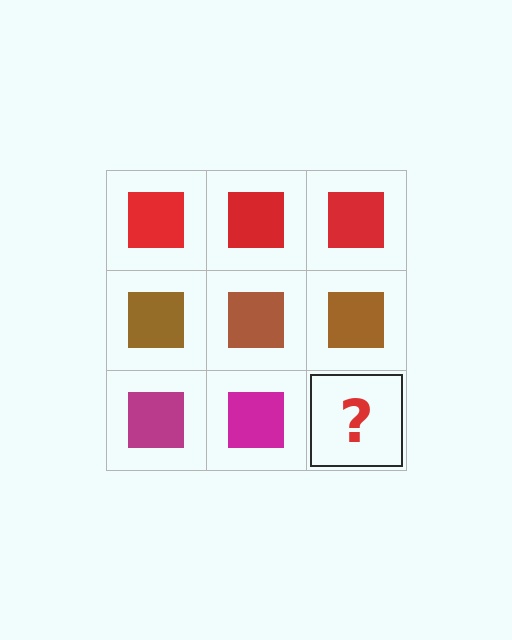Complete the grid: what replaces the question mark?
The question mark should be replaced with a magenta square.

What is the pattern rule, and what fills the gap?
The rule is that each row has a consistent color. The gap should be filled with a magenta square.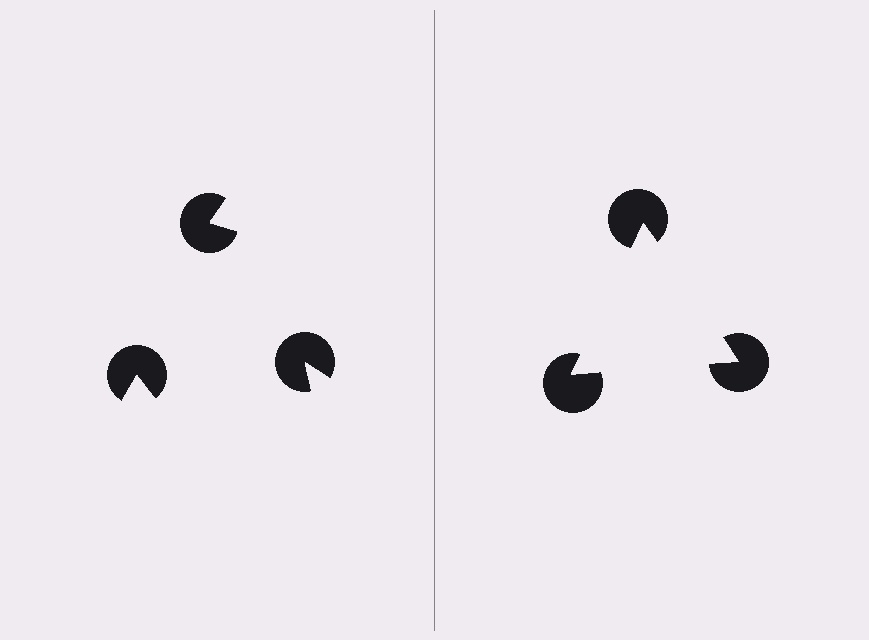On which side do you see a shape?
An illusory triangle appears on the right side. On the left side the wedge cuts are rotated, so no coherent shape forms.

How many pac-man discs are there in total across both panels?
6 — 3 on each side.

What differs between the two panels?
The pac-man discs are positioned identically on both sides; only the wedge orientations differ. On the right they align to a triangle; on the left they are misaligned.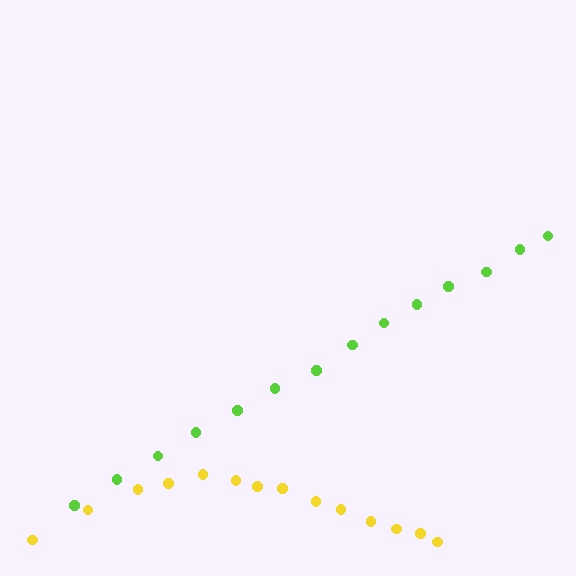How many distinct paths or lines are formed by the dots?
There are 2 distinct paths.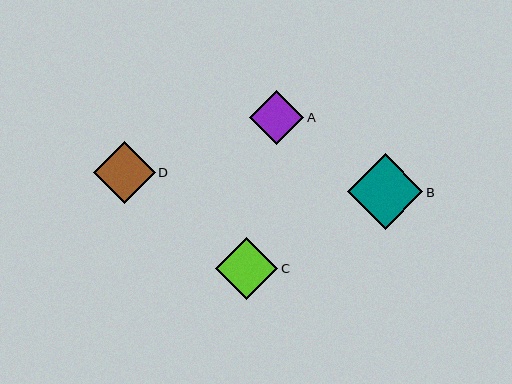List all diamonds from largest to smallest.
From largest to smallest: B, C, D, A.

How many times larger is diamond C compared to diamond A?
Diamond C is approximately 1.1 times the size of diamond A.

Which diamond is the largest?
Diamond B is the largest with a size of approximately 75 pixels.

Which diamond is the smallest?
Diamond A is the smallest with a size of approximately 54 pixels.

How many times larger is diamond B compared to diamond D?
Diamond B is approximately 1.2 times the size of diamond D.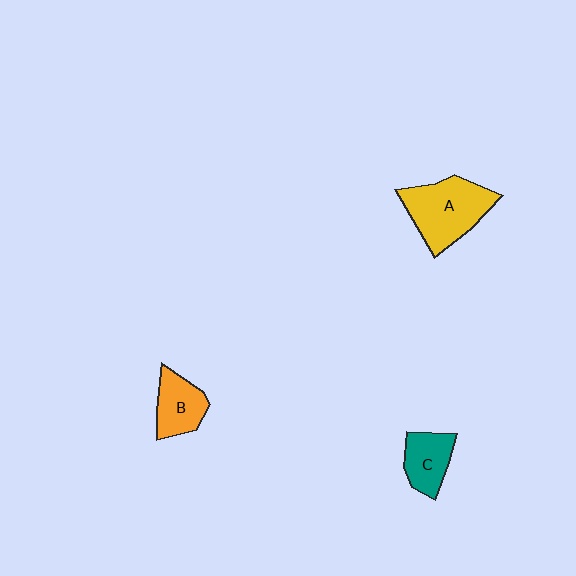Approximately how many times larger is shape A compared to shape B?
Approximately 1.7 times.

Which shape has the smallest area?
Shape C (teal).